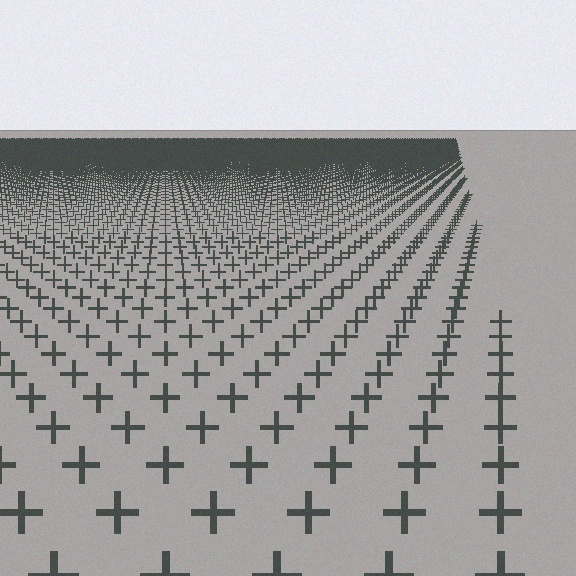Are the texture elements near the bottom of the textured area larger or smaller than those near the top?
Larger. Near the bottom, elements are closer to the viewer and appear at a bigger on-screen size.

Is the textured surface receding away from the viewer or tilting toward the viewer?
The surface is receding away from the viewer. Texture elements get smaller and denser toward the top.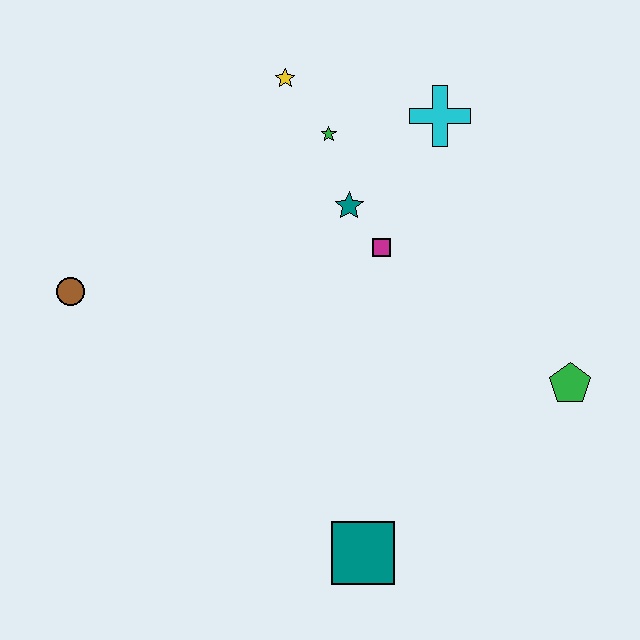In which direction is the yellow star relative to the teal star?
The yellow star is above the teal star.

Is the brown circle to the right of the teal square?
No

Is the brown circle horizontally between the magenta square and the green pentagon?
No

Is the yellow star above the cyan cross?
Yes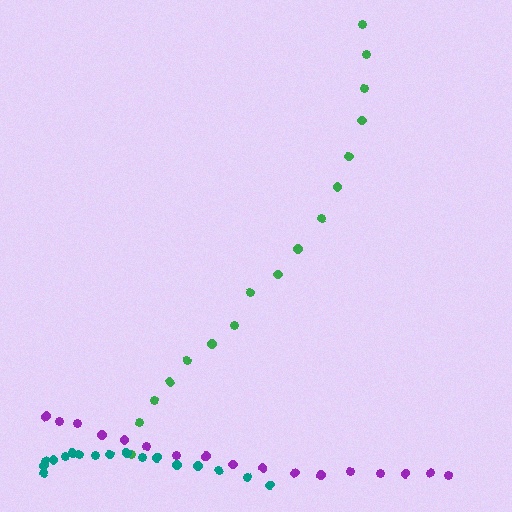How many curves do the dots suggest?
There are 3 distinct paths.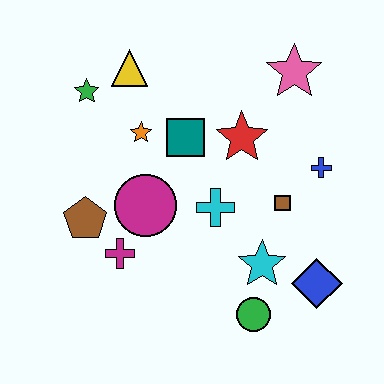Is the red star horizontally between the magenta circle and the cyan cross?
No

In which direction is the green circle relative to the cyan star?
The green circle is below the cyan star.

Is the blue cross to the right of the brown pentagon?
Yes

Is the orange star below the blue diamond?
No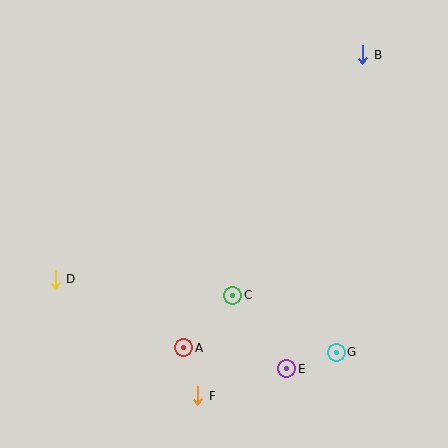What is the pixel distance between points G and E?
The distance between G and E is 52 pixels.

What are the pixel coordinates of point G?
Point G is at (336, 352).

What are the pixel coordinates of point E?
Point E is at (287, 369).